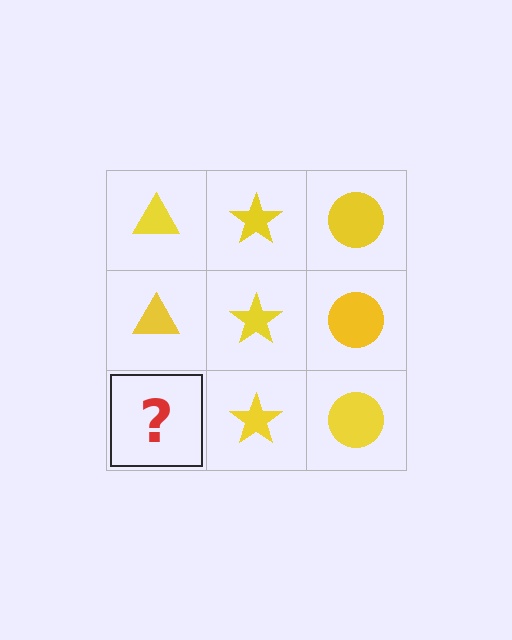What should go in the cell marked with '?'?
The missing cell should contain a yellow triangle.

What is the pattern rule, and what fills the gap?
The rule is that each column has a consistent shape. The gap should be filled with a yellow triangle.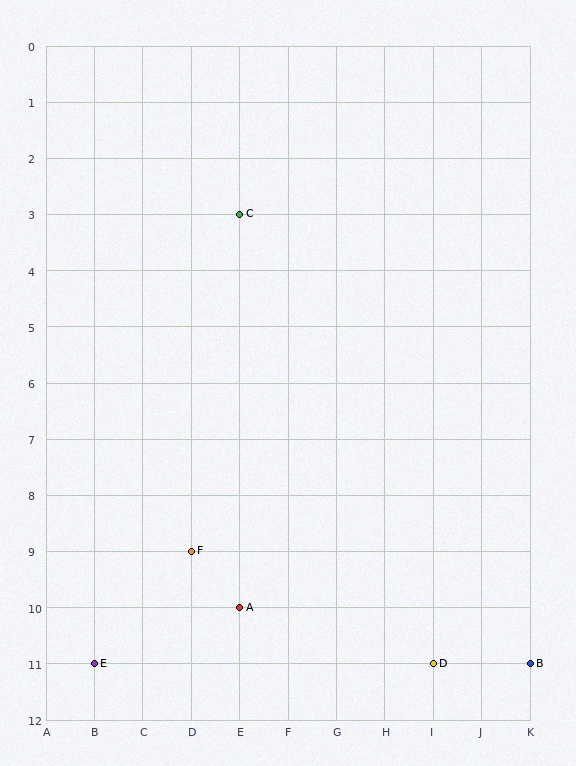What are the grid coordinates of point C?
Point C is at grid coordinates (E, 3).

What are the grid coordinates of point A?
Point A is at grid coordinates (E, 10).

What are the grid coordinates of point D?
Point D is at grid coordinates (I, 11).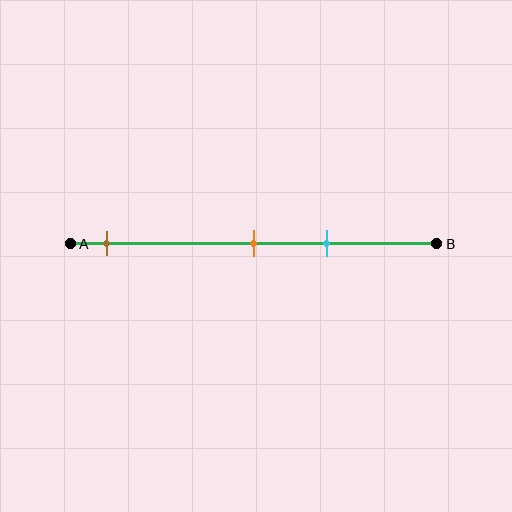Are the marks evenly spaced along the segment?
No, the marks are not evenly spaced.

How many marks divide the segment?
There are 3 marks dividing the segment.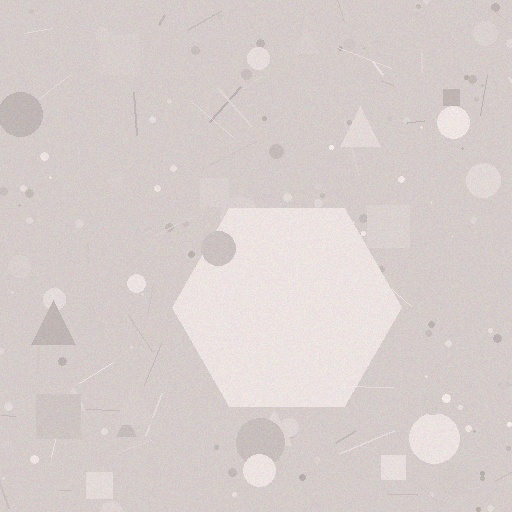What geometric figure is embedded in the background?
A hexagon is embedded in the background.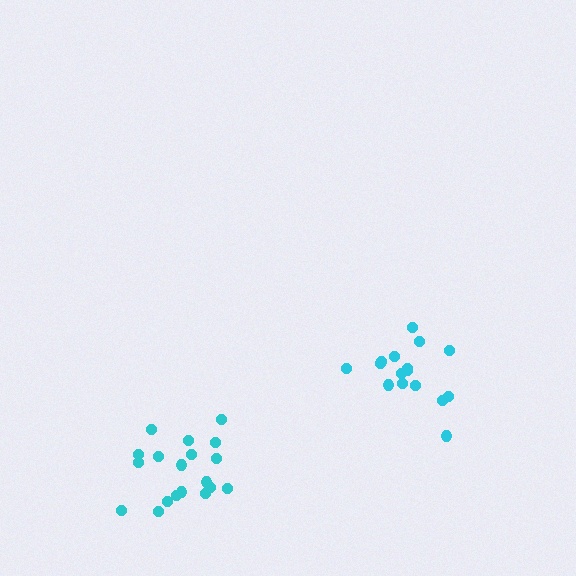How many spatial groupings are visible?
There are 2 spatial groupings.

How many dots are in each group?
Group 1: 19 dots, Group 2: 16 dots (35 total).